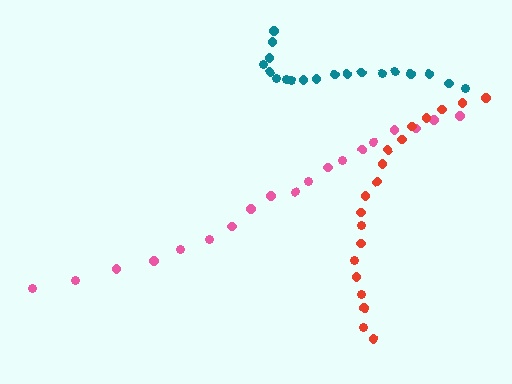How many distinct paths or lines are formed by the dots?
There are 3 distinct paths.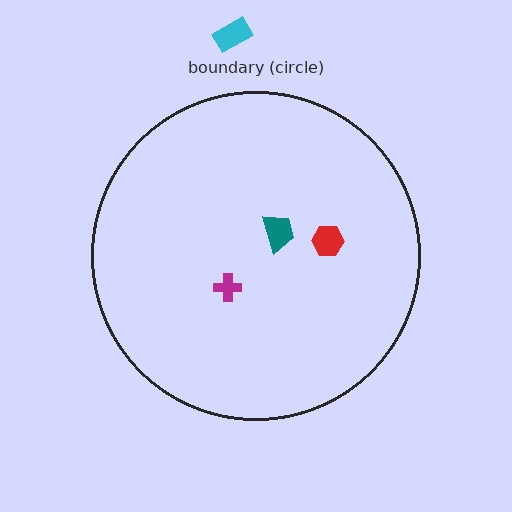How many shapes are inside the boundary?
3 inside, 1 outside.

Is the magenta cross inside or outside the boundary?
Inside.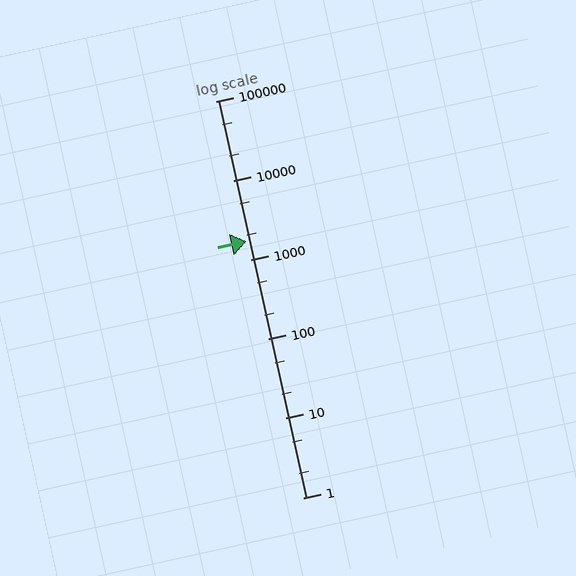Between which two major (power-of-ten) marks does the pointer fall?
The pointer is between 1000 and 10000.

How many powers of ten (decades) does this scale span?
The scale spans 5 decades, from 1 to 100000.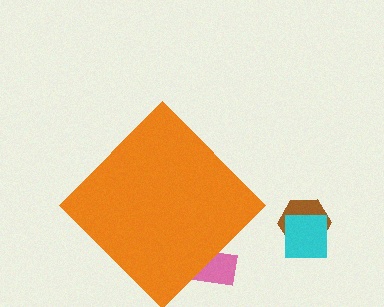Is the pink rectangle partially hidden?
Yes, the pink rectangle is partially hidden behind the orange diamond.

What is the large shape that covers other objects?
An orange diamond.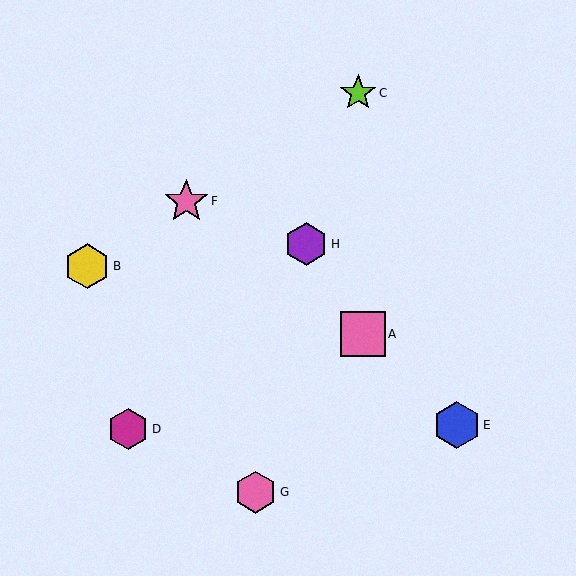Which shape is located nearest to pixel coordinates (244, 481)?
The pink hexagon (labeled G) at (256, 492) is nearest to that location.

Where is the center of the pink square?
The center of the pink square is at (363, 334).